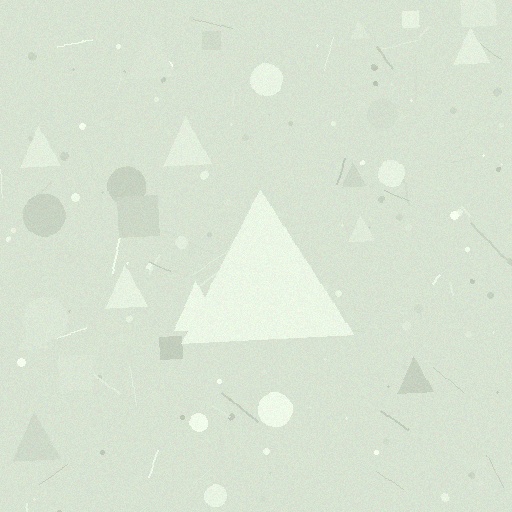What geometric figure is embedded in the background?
A triangle is embedded in the background.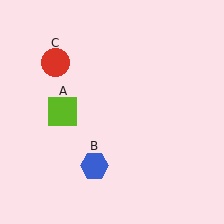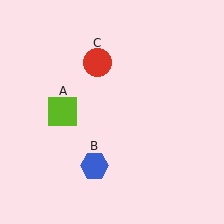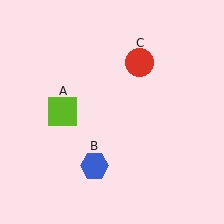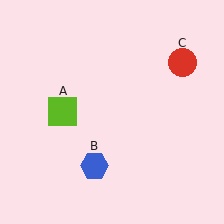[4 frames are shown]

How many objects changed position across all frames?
1 object changed position: red circle (object C).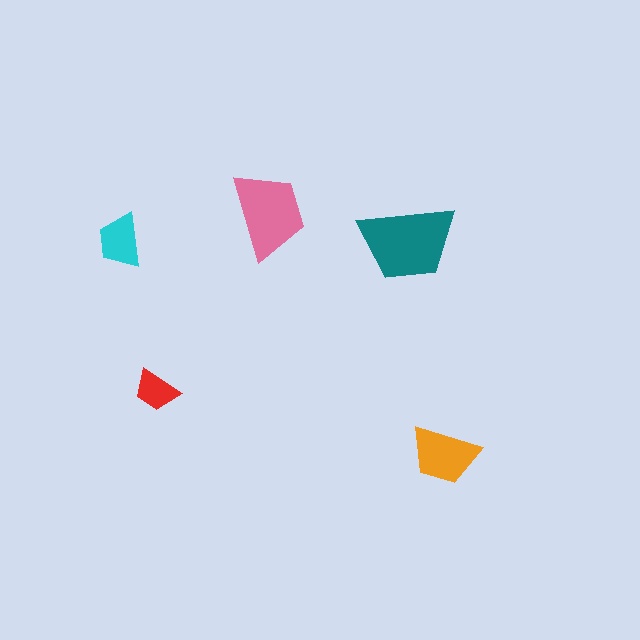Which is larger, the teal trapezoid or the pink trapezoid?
The teal one.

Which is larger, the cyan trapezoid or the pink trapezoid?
The pink one.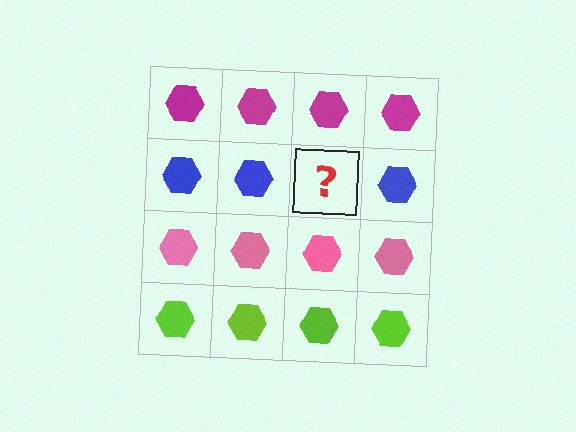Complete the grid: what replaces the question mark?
The question mark should be replaced with a blue hexagon.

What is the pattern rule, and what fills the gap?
The rule is that each row has a consistent color. The gap should be filled with a blue hexagon.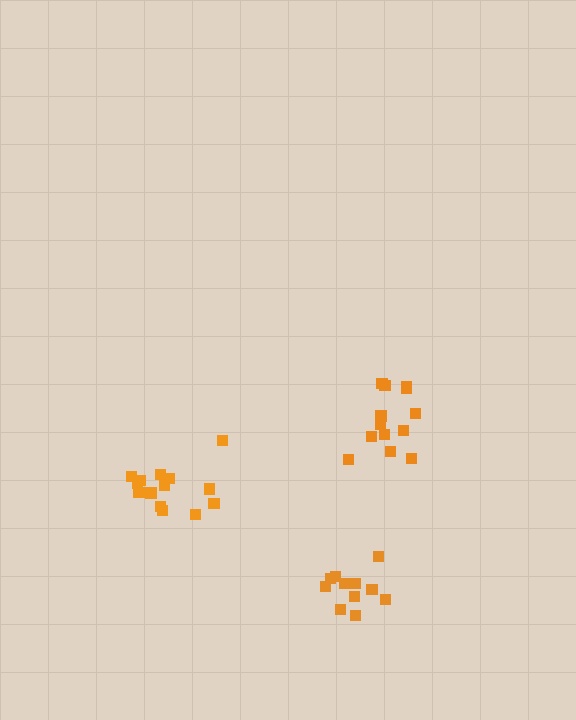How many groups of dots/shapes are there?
There are 3 groups.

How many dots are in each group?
Group 1: 11 dots, Group 2: 13 dots, Group 3: 14 dots (38 total).